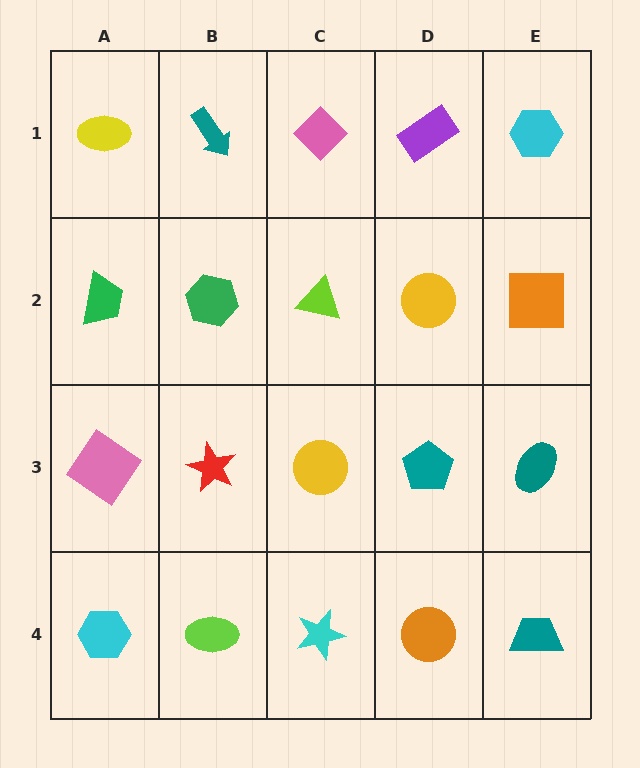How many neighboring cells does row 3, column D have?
4.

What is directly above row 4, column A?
A pink diamond.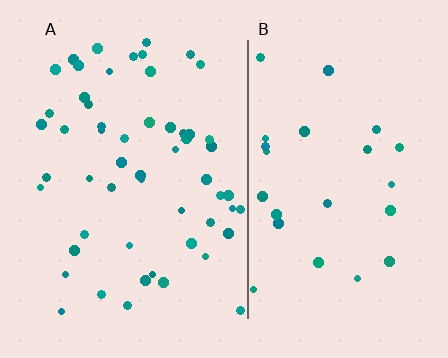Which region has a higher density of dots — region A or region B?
A (the left).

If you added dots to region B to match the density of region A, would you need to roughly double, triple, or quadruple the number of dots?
Approximately double.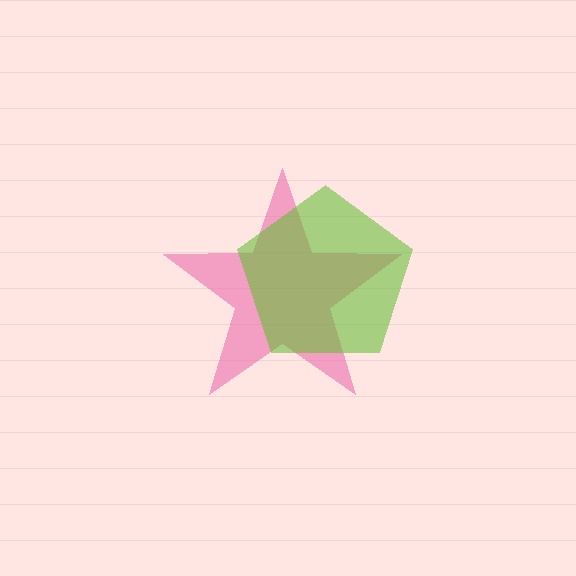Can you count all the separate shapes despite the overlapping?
Yes, there are 2 separate shapes.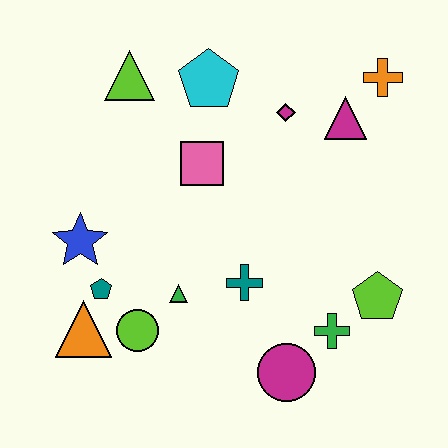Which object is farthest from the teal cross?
The orange cross is farthest from the teal cross.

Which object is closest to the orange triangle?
The teal pentagon is closest to the orange triangle.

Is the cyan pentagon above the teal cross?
Yes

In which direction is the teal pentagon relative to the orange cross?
The teal pentagon is to the left of the orange cross.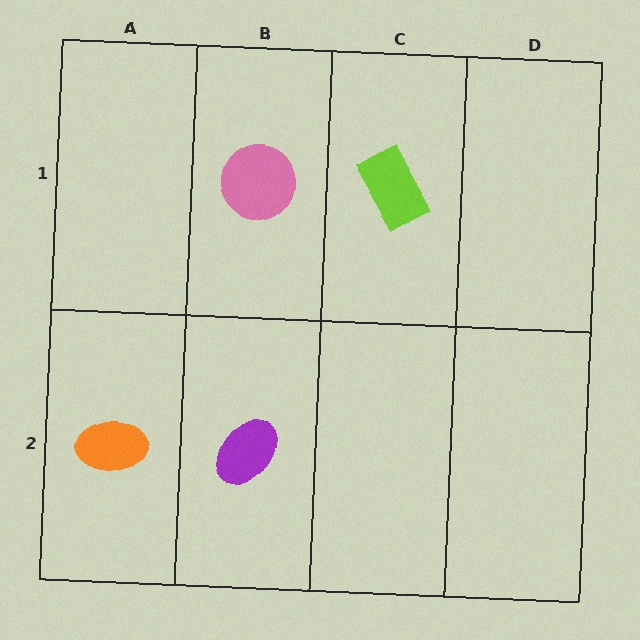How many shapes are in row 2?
2 shapes.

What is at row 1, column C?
A lime rectangle.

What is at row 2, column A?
An orange ellipse.